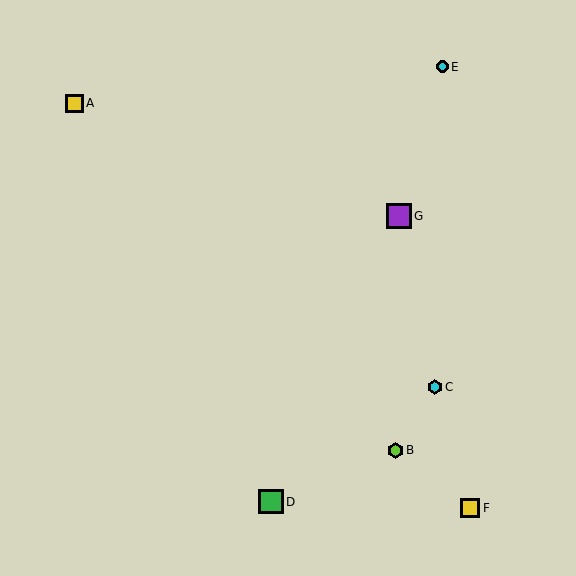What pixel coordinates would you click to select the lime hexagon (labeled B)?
Click at (395, 450) to select the lime hexagon B.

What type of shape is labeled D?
Shape D is a green square.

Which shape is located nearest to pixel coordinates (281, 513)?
The green square (labeled D) at (271, 502) is nearest to that location.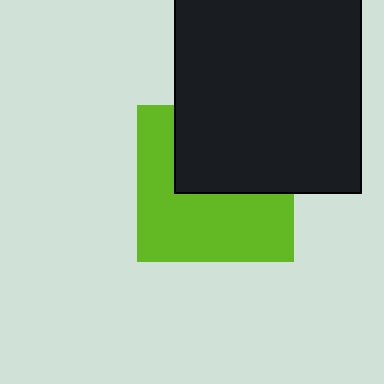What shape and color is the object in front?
The object in front is a black rectangle.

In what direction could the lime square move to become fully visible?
The lime square could move down. That would shift it out from behind the black rectangle entirely.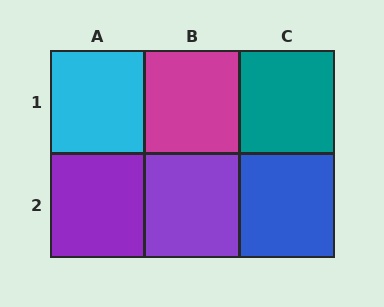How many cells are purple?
2 cells are purple.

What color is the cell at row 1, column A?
Cyan.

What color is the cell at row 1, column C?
Teal.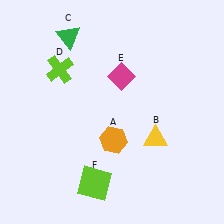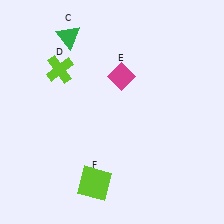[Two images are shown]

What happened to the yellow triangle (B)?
The yellow triangle (B) was removed in Image 2. It was in the bottom-right area of Image 1.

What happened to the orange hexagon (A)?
The orange hexagon (A) was removed in Image 2. It was in the bottom-right area of Image 1.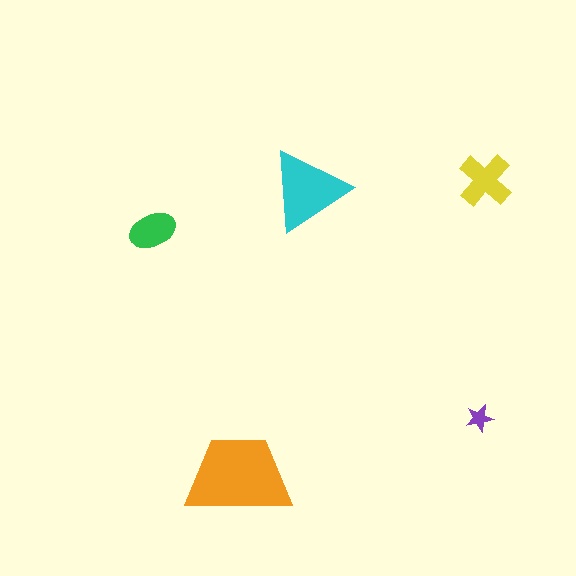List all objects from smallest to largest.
The purple star, the green ellipse, the yellow cross, the cyan triangle, the orange trapezoid.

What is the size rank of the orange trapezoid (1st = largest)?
1st.